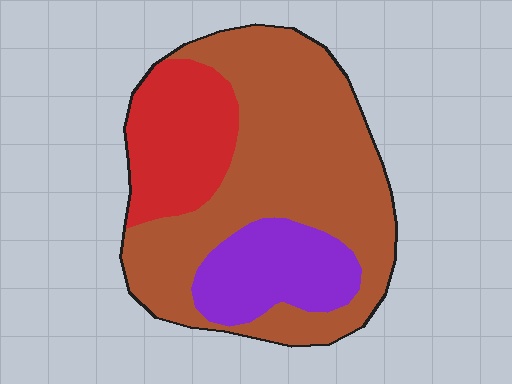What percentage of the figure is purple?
Purple covers 18% of the figure.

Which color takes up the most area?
Brown, at roughly 60%.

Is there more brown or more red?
Brown.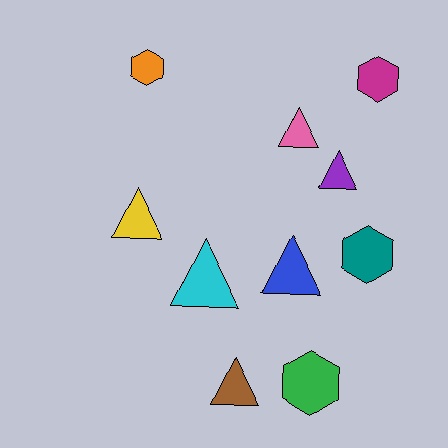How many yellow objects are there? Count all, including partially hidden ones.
There is 1 yellow object.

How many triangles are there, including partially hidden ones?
There are 6 triangles.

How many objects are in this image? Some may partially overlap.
There are 10 objects.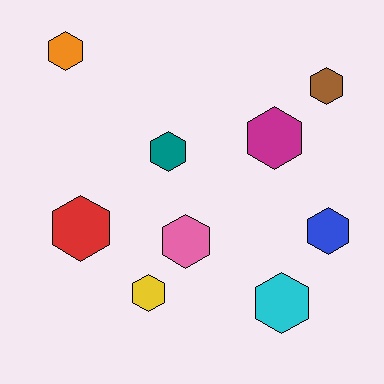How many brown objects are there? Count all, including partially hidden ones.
There is 1 brown object.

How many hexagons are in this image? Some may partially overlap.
There are 9 hexagons.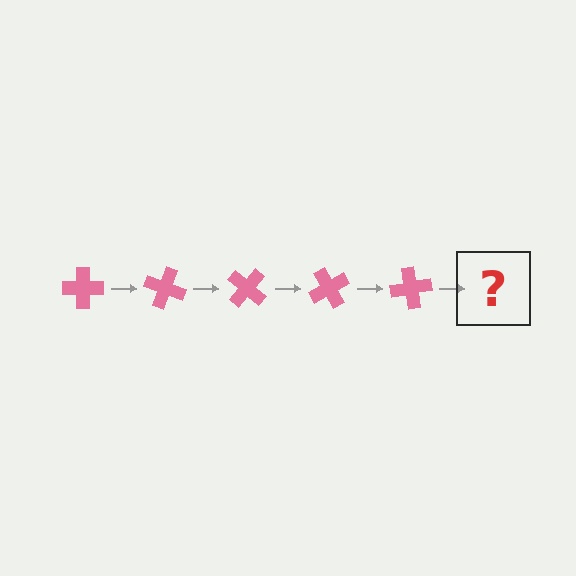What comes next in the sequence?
The next element should be a pink cross rotated 100 degrees.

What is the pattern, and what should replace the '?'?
The pattern is that the cross rotates 20 degrees each step. The '?' should be a pink cross rotated 100 degrees.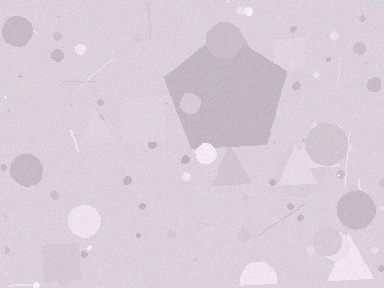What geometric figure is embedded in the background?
A pentagon is embedded in the background.